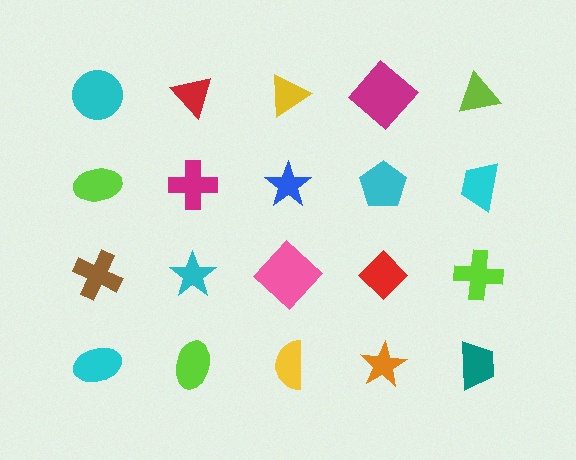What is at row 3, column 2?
A cyan star.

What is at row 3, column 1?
A brown cross.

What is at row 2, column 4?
A cyan pentagon.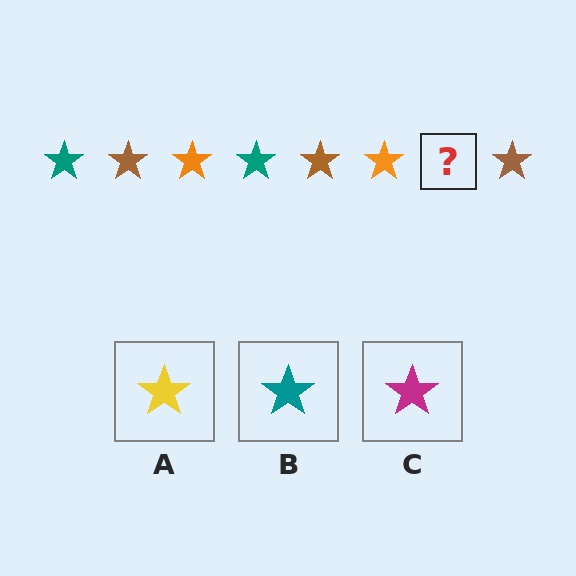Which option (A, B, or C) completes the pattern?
B.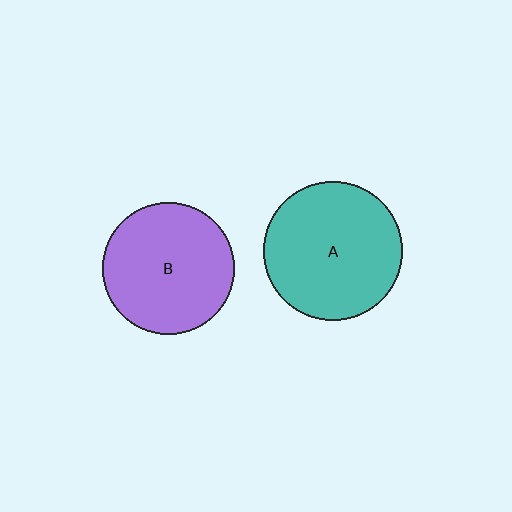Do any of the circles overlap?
No, none of the circles overlap.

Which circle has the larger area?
Circle A (teal).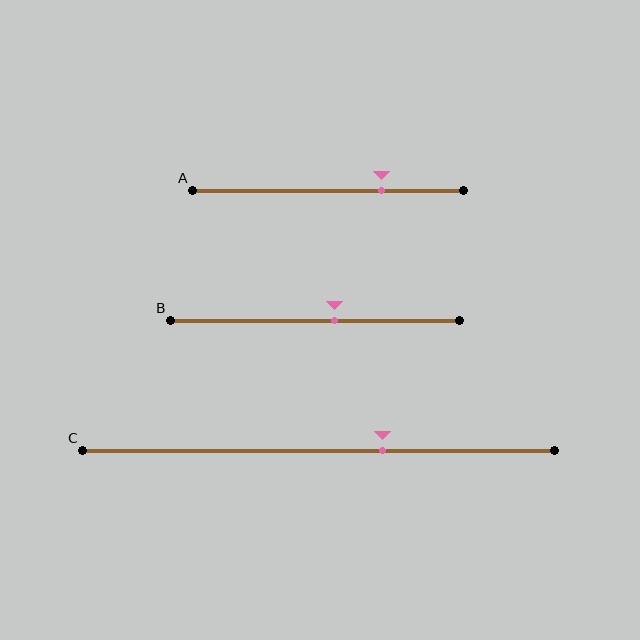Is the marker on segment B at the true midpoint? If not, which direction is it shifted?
No, the marker on segment B is shifted to the right by about 6% of the segment length.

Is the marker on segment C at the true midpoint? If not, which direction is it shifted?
No, the marker on segment C is shifted to the right by about 14% of the segment length.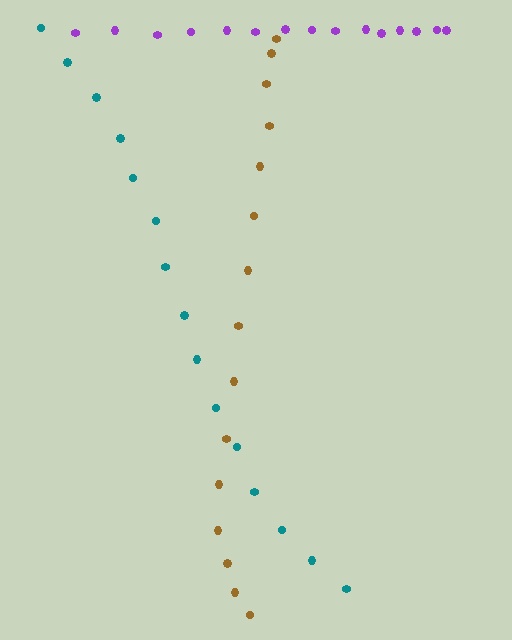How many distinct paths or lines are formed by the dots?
There are 3 distinct paths.